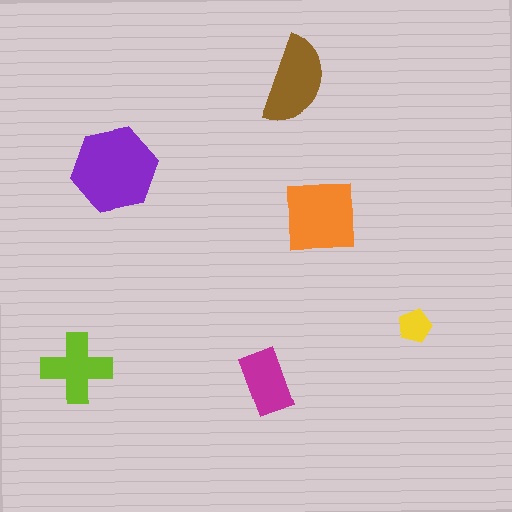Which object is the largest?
The purple hexagon.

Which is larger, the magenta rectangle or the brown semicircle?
The brown semicircle.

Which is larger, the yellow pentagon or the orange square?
The orange square.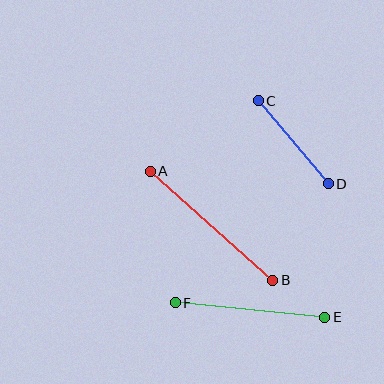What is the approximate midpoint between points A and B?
The midpoint is at approximately (211, 226) pixels.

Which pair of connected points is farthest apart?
Points A and B are farthest apart.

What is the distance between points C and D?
The distance is approximately 109 pixels.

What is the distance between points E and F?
The distance is approximately 150 pixels.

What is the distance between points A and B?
The distance is approximately 164 pixels.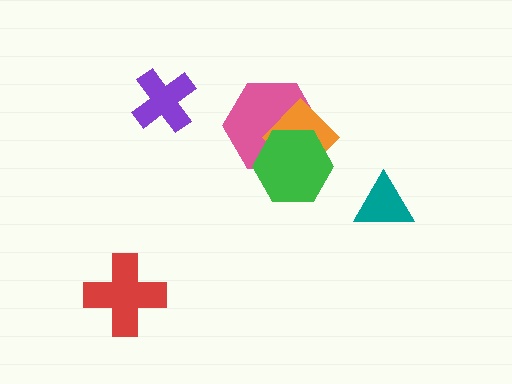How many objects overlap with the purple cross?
0 objects overlap with the purple cross.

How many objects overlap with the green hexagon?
2 objects overlap with the green hexagon.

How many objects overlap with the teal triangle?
0 objects overlap with the teal triangle.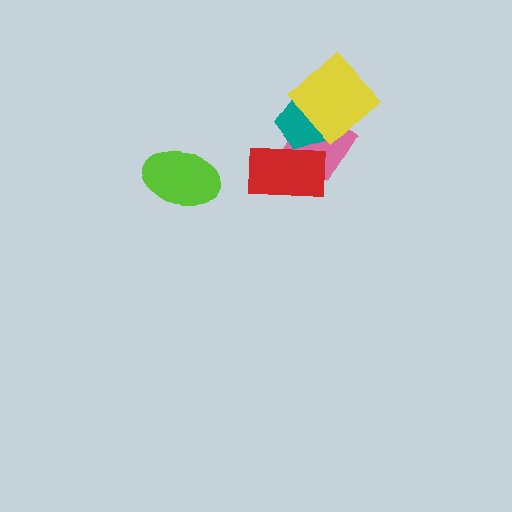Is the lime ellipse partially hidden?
No, no other shape covers it.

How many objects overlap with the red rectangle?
2 objects overlap with the red rectangle.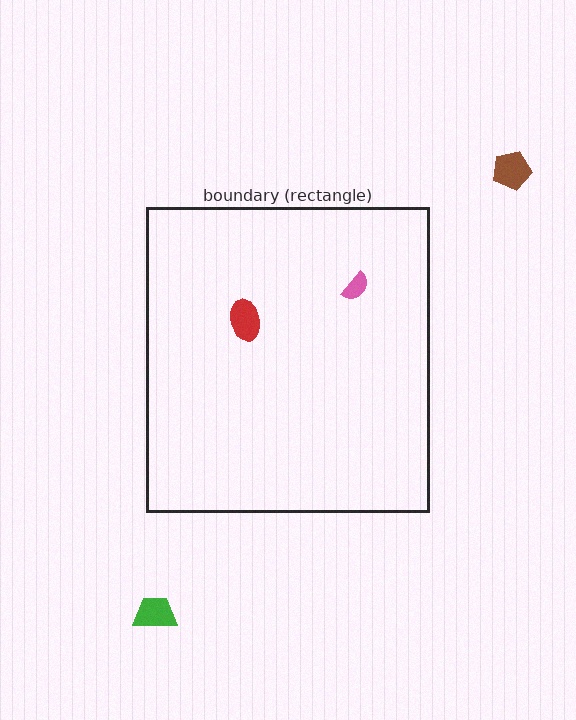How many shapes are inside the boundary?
2 inside, 2 outside.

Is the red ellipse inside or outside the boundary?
Inside.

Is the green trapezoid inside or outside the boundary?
Outside.